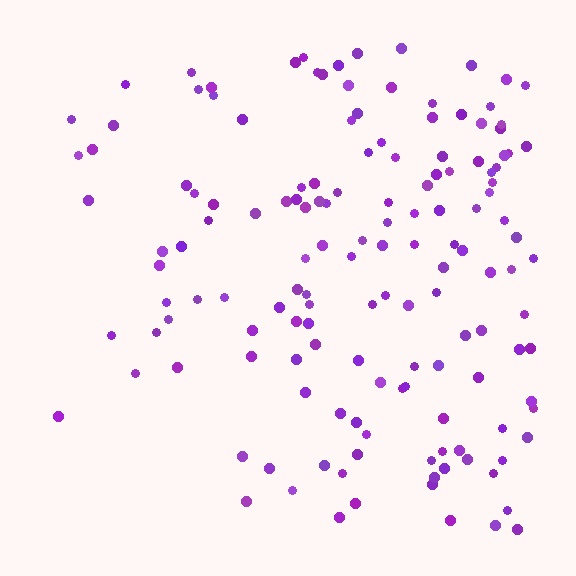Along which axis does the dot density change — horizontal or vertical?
Horizontal.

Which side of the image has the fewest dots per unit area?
The left.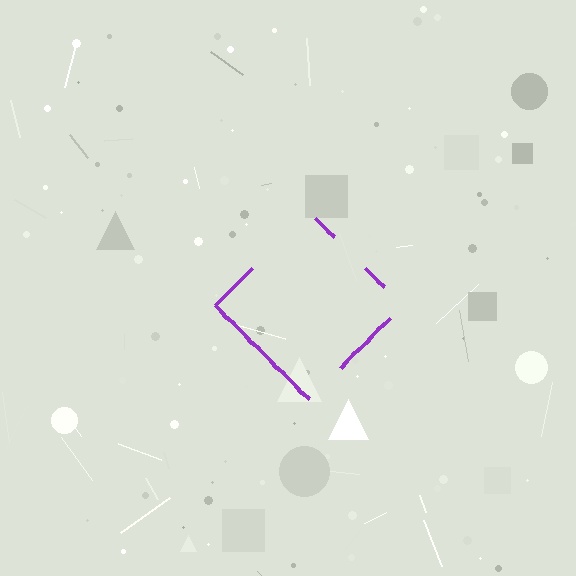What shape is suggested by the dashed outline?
The dashed outline suggests a diamond.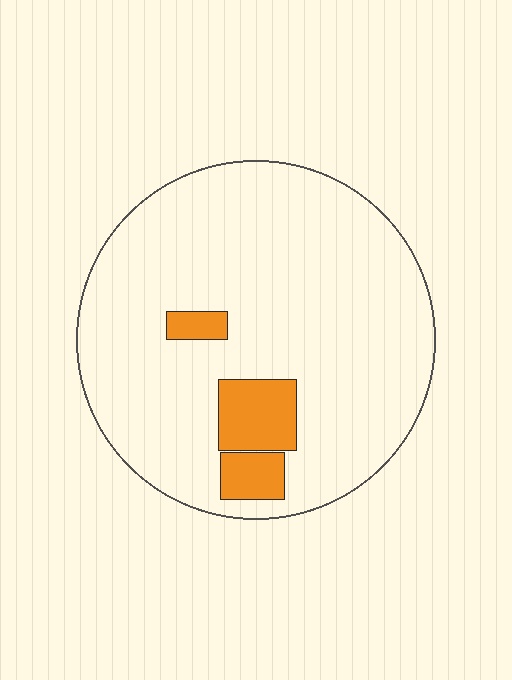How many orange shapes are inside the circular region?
3.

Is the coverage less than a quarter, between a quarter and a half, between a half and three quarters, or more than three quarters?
Less than a quarter.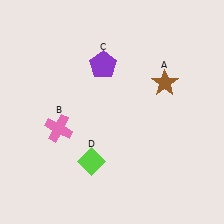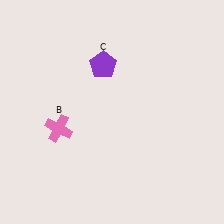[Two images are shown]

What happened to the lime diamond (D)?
The lime diamond (D) was removed in Image 2. It was in the bottom-left area of Image 1.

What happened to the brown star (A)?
The brown star (A) was removed in Image 2. It was in the top-right area of Image 1.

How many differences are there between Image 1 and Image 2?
There are 2 differences between the two images.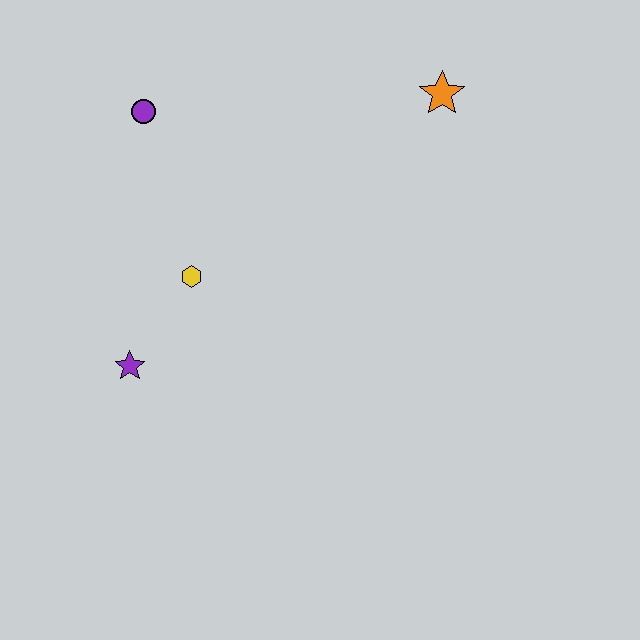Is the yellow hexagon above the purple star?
Yes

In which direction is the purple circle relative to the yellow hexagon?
The purple circle is above the yellow hexagon.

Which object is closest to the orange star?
The purple circle is closest to the orange star.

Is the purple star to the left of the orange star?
Yes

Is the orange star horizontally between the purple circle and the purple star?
No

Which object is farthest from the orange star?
The purple star is farthest from the orange star.